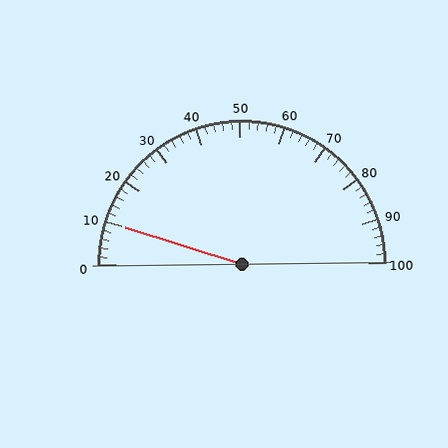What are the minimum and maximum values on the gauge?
The gauge ranges from 0 to 100.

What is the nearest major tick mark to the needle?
The nearest major tick mark is 10.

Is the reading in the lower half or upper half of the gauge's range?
The reading is in the lower half of the range (0 to 100).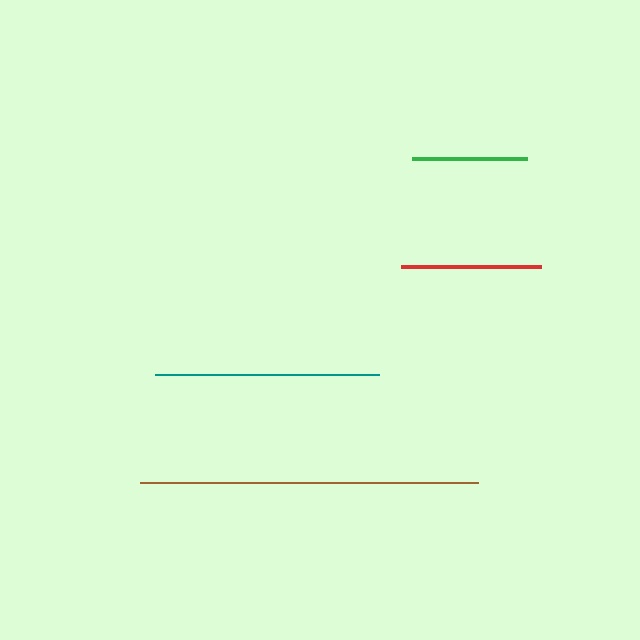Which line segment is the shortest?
The green line is the shortest at approximately 114 pixels.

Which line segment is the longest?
The brown line is the longest at approximately 339 pixels.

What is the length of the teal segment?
The teal segment is approximately 225 pixels long.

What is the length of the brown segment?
The brown segment is approximately 339 pixels long.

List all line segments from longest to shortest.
From longest to shortest: brown, teal, red, green.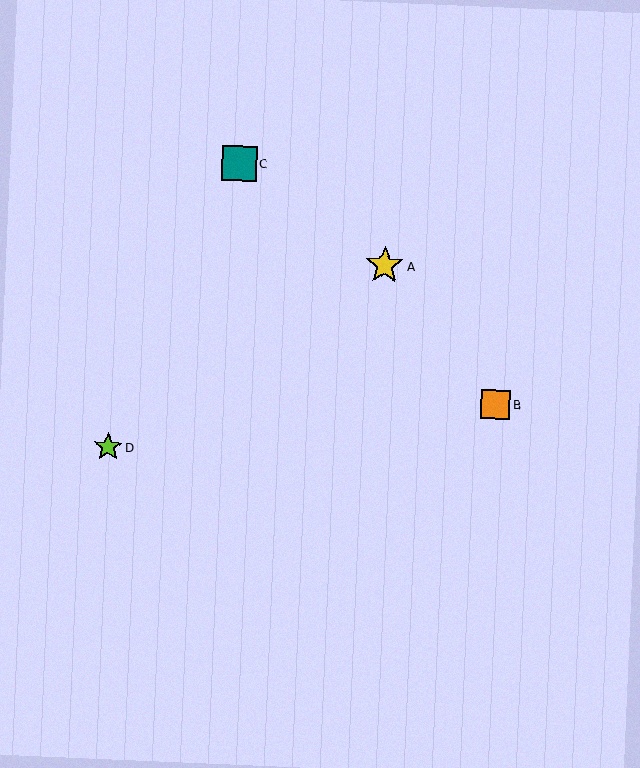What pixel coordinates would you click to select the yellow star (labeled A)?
Click at (385, 265) to select the yellow star A.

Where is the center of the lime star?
The center of the lime star is at (108, 447).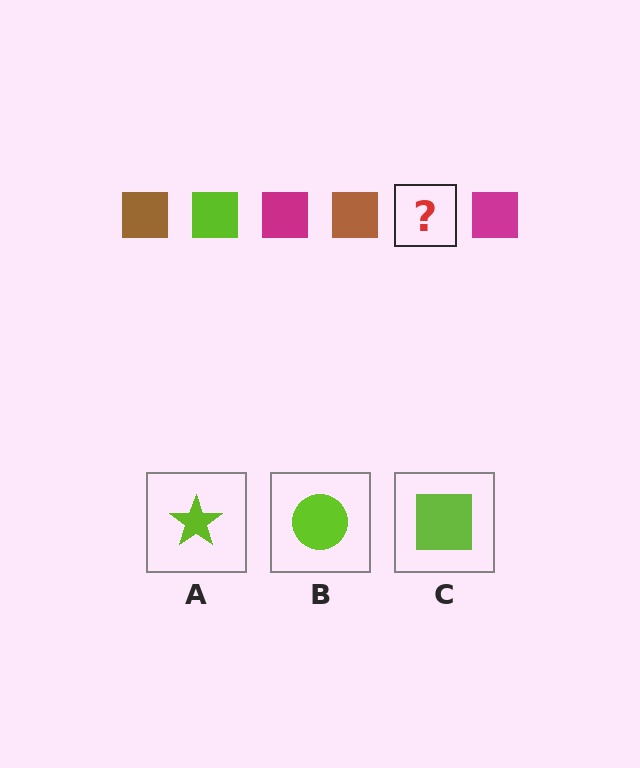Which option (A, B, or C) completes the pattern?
C.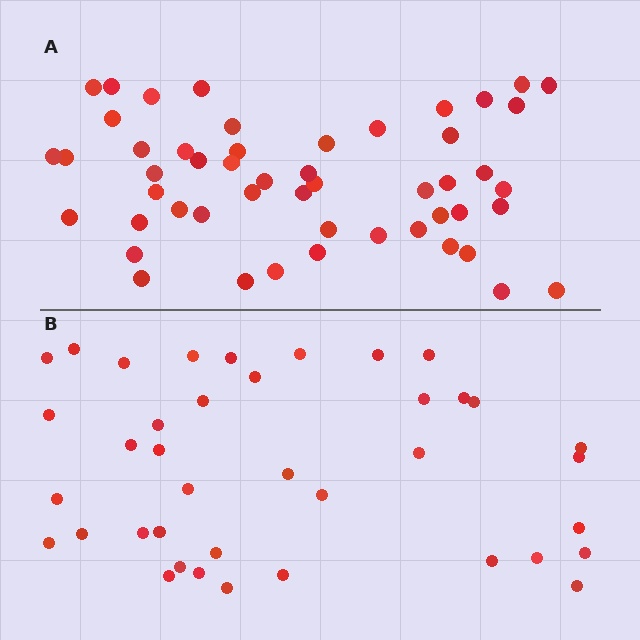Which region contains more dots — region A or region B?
Region A (the top region) has more dots.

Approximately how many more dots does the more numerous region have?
Region A has roughly 12 or so more dots than region B.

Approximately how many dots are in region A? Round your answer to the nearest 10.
About 50 dots. (The exact count is 51, which rounds to 50.)